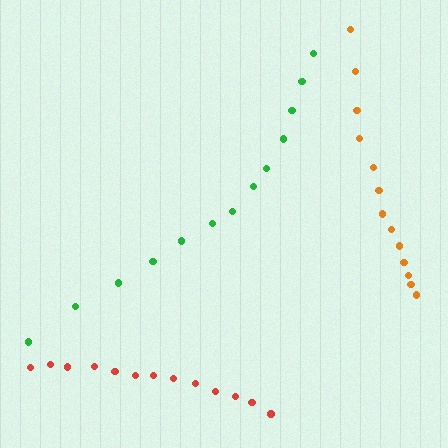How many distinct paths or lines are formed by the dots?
There are 3 distinct paths.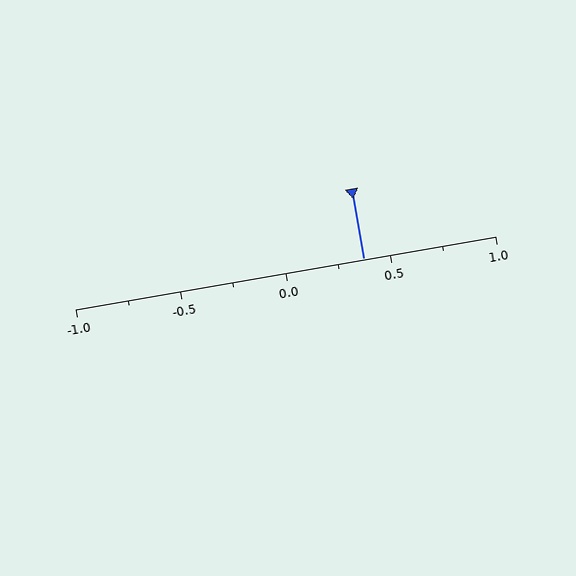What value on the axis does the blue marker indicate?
The marker indicates approximately 0.38.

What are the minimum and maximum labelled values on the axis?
The axis runs from -1.0 to 1.0.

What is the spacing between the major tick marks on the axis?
The major ticks are spaced 0.5 apart.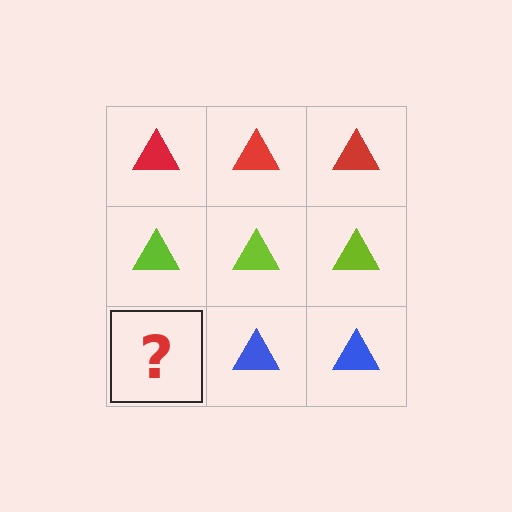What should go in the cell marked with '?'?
The missing cell should contain a blue triangle.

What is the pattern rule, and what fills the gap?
The rule is that each row has a consistent color. The gap should be filled with a blue triangle.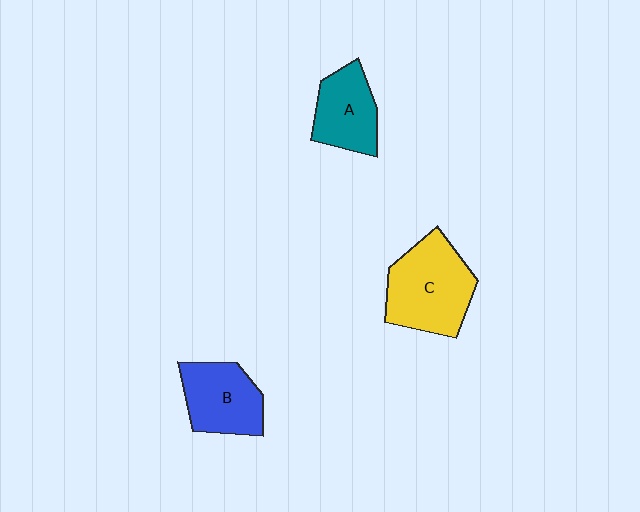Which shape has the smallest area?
Shape A (teal).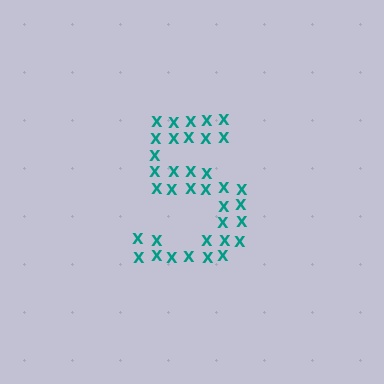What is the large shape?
The large shape is the digit 5.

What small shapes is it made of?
It is made of small letter X's.